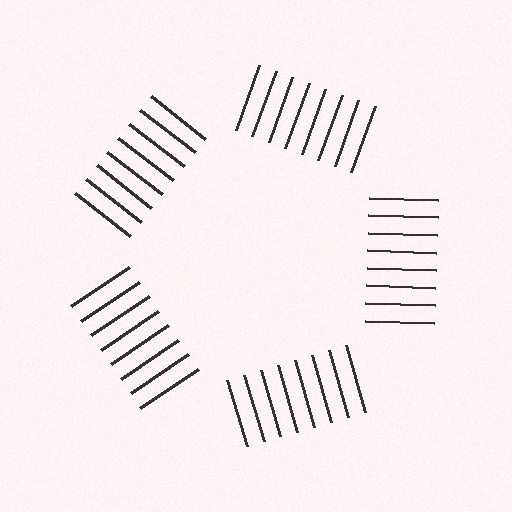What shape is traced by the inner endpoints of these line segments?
An illusory pentagon — the line segments terminate on its edges but no continuous stroke is drawn.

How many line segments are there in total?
40 — 8 along each of the 5 edges.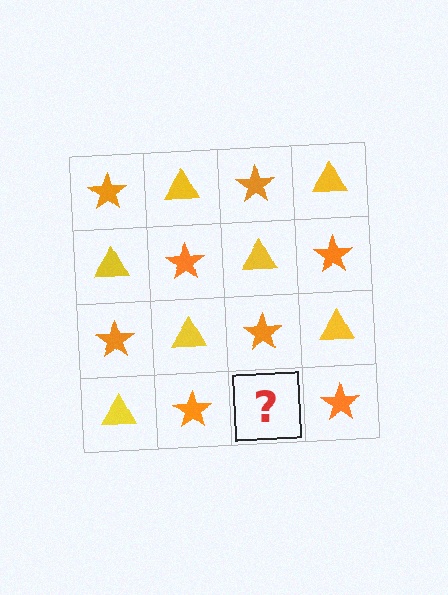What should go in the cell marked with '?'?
The missing cell should contain a yellow triangle.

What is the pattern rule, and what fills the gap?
The rule is that it alternates orange star and yellow triangle in a checkerboard pattern. The gap should be filled with a yellow triangle.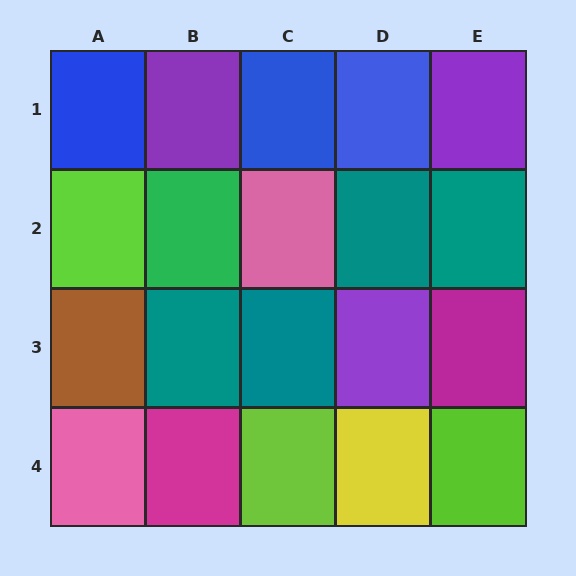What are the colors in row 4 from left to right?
Pink, magenta, lime, yellow, lime.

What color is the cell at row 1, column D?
Blue.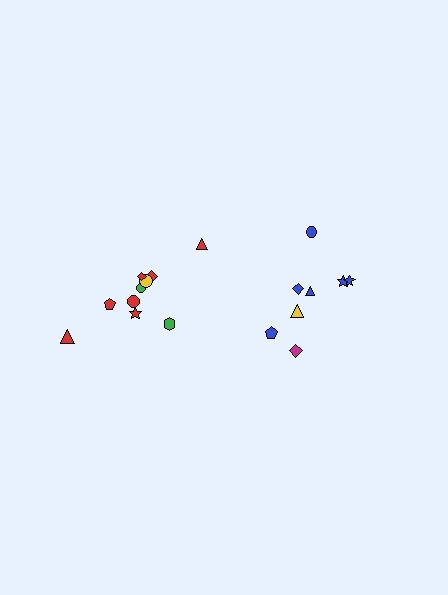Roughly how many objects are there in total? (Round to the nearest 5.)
Roughly 20 objects in total.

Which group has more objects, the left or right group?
The left group.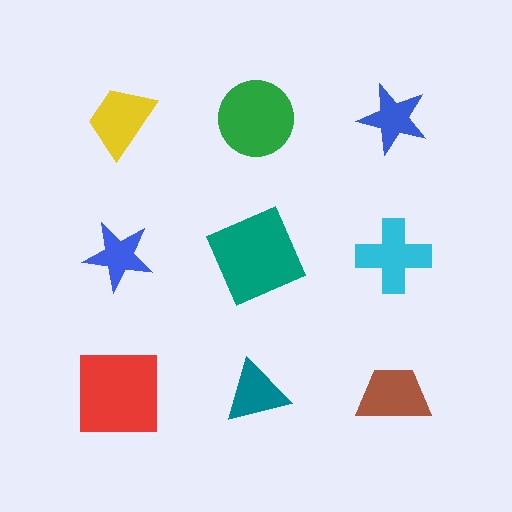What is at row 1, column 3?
A blue star.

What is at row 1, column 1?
A yellow trapezoid.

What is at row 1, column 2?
A green circle.